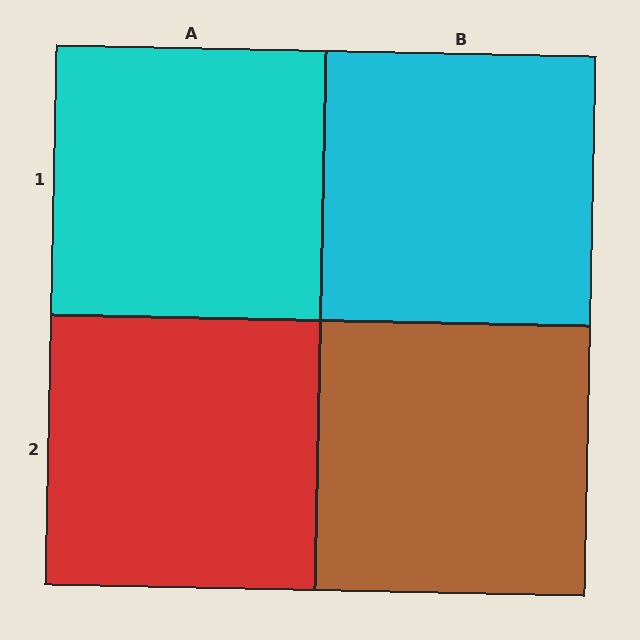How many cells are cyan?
2 cells are cyan.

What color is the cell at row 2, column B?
Brown.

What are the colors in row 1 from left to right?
Cyan, cyan.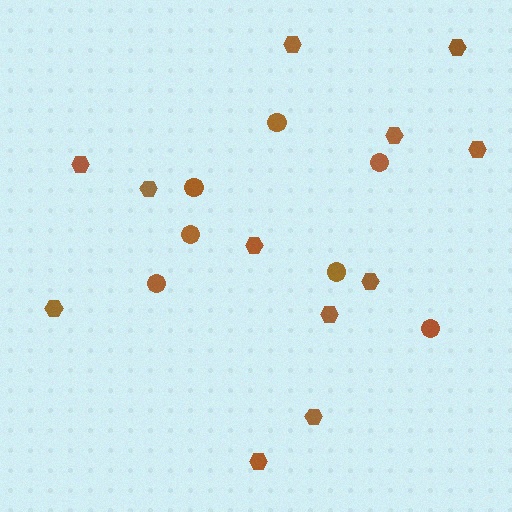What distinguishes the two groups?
There are 2 groups: one group of circles (7) and one group of hexagons (12).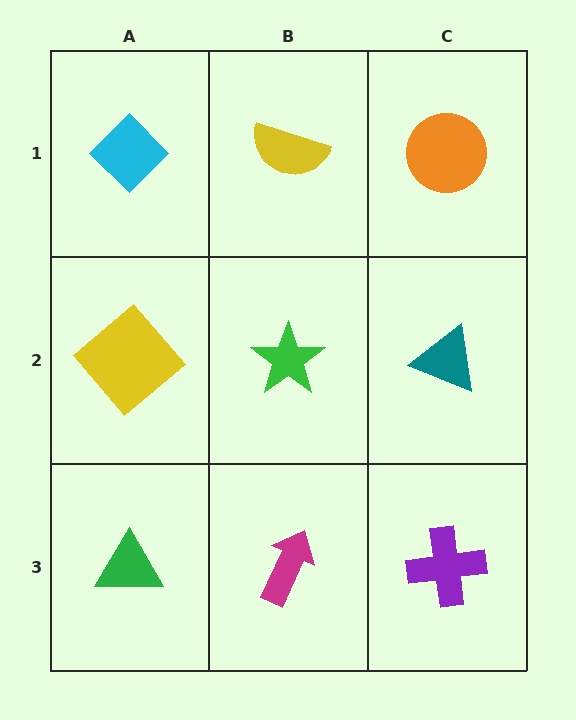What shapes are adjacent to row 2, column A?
A cyan diamond (row 1, column A), a green triangle (row 3, column A), a green star (row 2, column B).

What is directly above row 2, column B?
A yellow semicircle.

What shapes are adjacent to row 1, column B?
A green star (row 2, column B), a cyan diamond (row 1, column A), an orange circle (row 1, column C).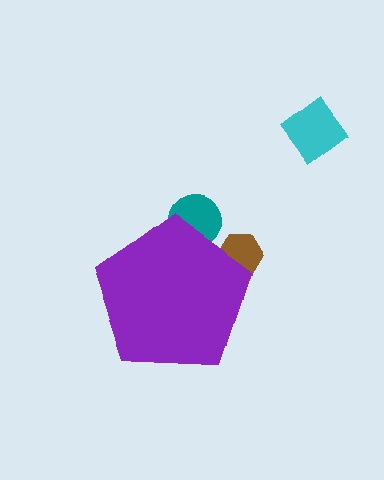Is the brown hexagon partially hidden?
Yes, the brown hexagon is partially hidden behind the purple pentagon.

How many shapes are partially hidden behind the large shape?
2 shapes are partially hidden.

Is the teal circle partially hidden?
Yes, the teal circle is partially hidden behind the purple pentagon.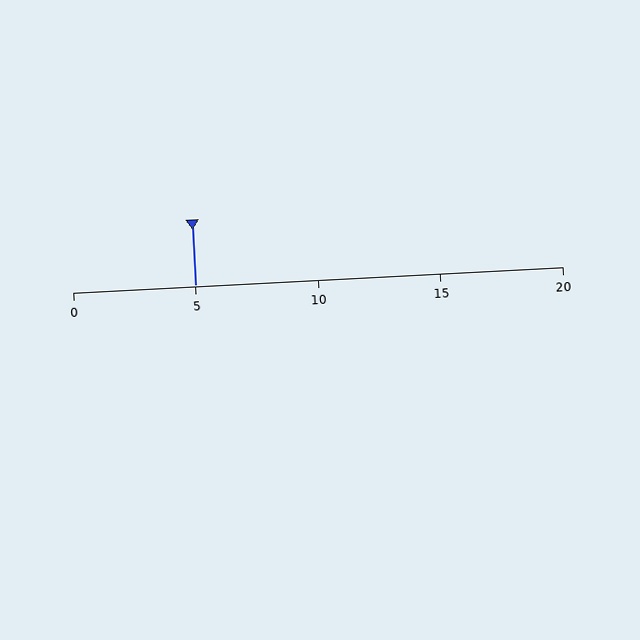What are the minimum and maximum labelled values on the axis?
The axis runs from 0 to 20.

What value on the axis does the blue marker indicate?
The marker indicates approximately 5.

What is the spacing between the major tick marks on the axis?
The major ticks are spaced 5 apart.